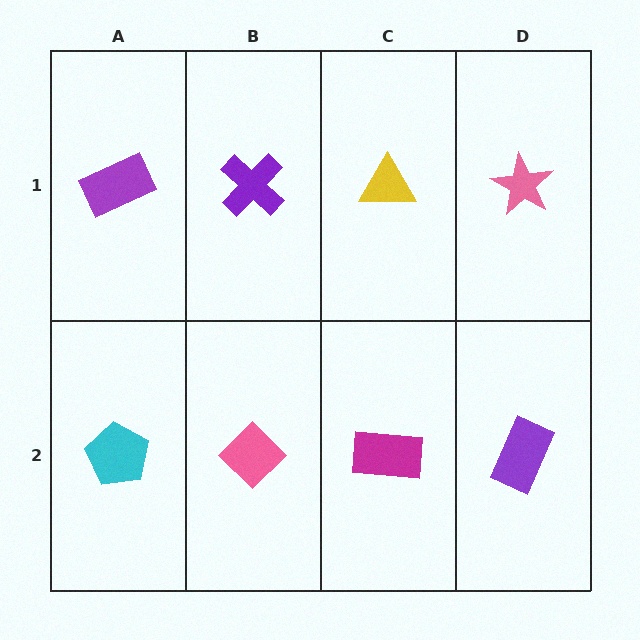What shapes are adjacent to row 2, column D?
A pink star (row 1, column D), a magenta rectangle (row 2, column C).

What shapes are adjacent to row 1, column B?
A pink diamond (row 2, column B), a purple rectangle (row 1, column A), a yellow triangle (row 1, column C).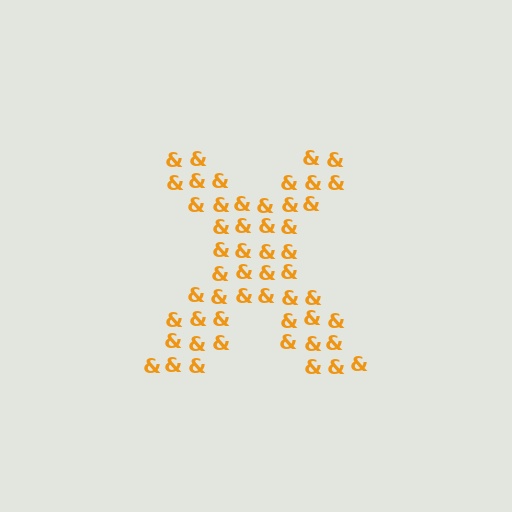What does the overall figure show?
The overall figure shows the letter X.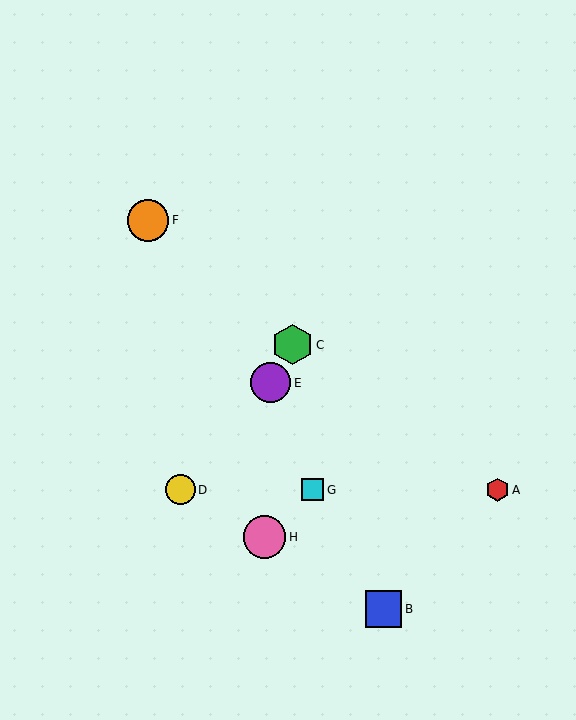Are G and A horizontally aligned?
Yes, both are at y≈490.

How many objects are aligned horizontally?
3 objects (A, D, G) are aligned horizontally.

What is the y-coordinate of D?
Object D is at y≈490.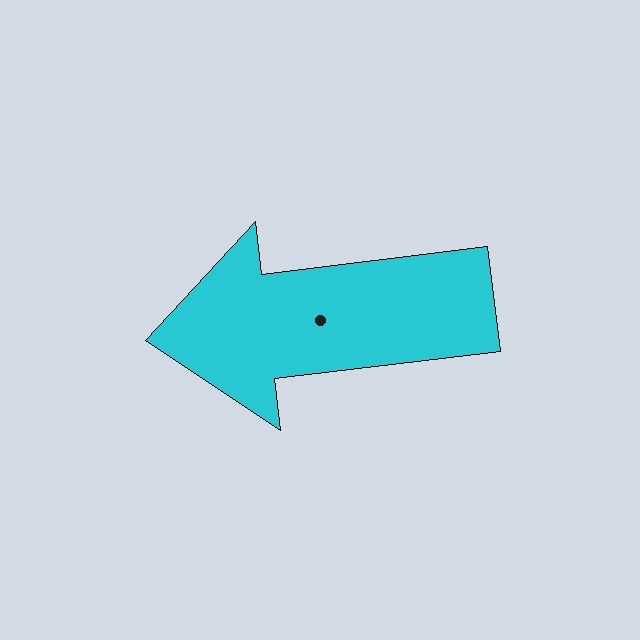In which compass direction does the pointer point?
West.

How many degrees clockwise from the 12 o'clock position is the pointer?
Approximately 263 degrees.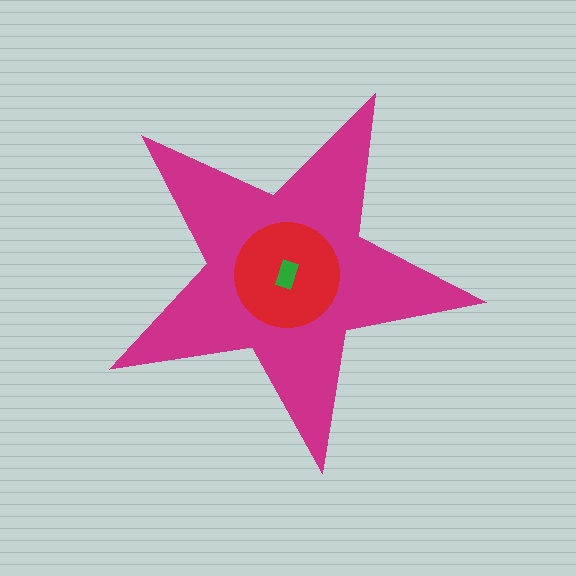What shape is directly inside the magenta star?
The red circle.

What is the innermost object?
The green rectangle.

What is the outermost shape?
The magenta star.